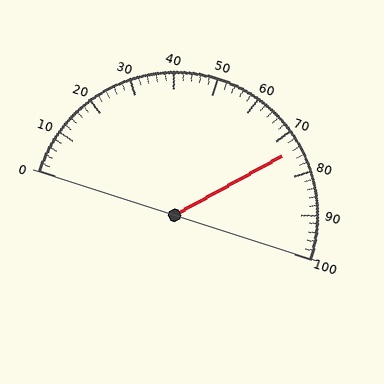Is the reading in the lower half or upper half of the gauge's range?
The reading is in the upper half of the range (0 to 100).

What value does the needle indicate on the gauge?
The needle indicates approximately 74.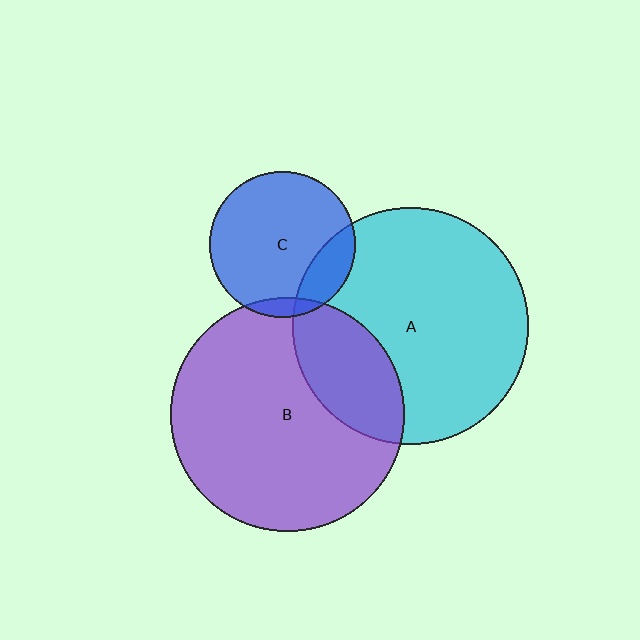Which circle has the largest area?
Circle A (cyan).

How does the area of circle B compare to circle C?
Approximately 2.6 times.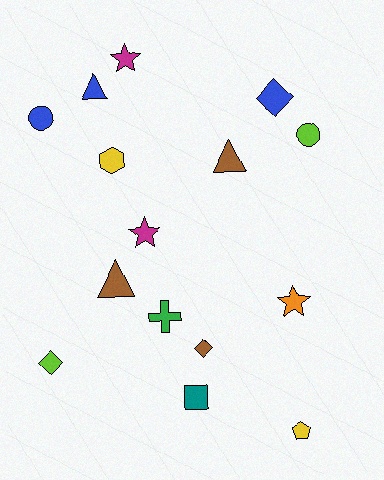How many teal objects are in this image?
There is 1 teal object.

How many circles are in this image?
There are 2 circles.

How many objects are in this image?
There are 15 objects.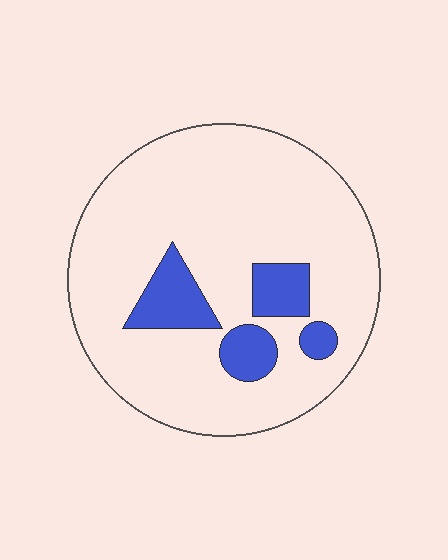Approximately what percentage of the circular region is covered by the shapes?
Approximately 15%.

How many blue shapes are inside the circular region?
4.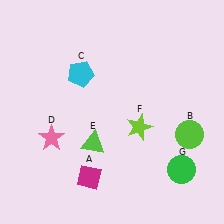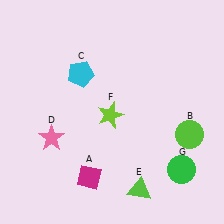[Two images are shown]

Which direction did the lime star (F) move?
The lime star (F) moved left.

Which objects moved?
The objects that moved are: the lime triangle (E), the lime star (F).